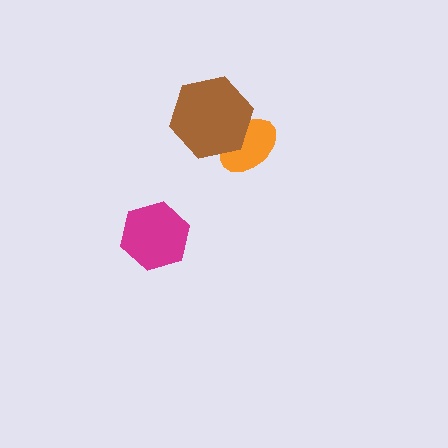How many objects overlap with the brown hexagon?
1 object overlaps with the brown hexagon.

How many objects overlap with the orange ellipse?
1 object overlaps with the orange ellipse.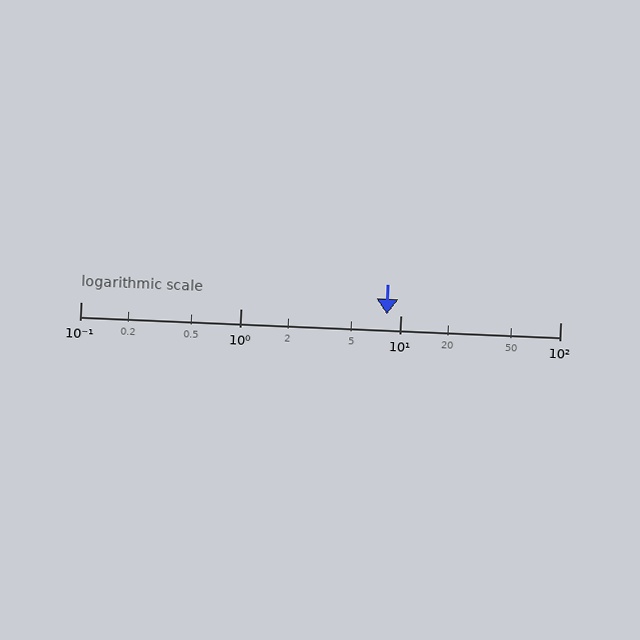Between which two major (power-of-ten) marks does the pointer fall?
The pointer is between 1 and 10.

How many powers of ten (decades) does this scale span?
The scale spans 3 decades, from 0.1 to 100.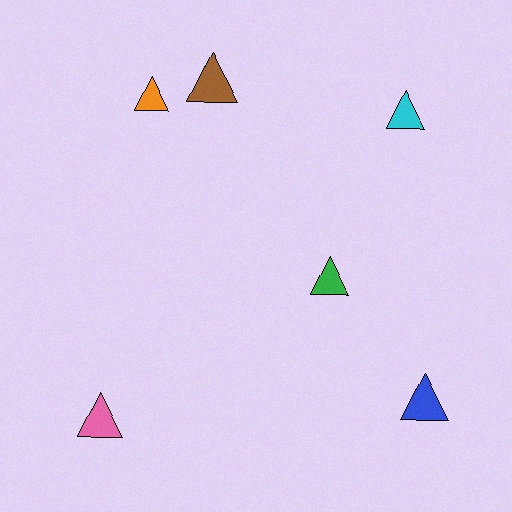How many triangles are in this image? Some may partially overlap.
There are 6 triangles.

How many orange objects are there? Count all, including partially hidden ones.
There is 1 orange object.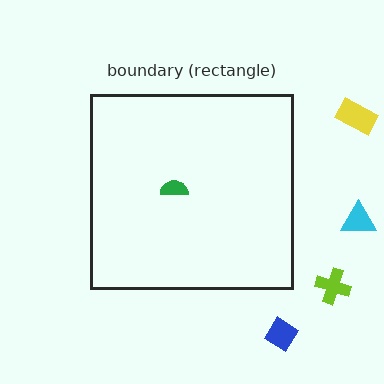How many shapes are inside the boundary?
1 inside, 4 outside.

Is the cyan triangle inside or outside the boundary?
Outside.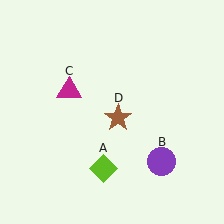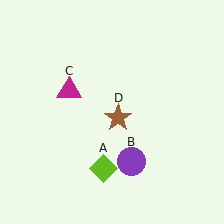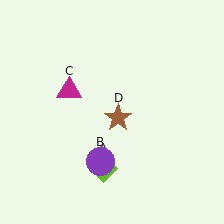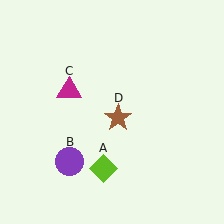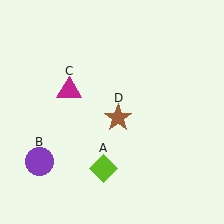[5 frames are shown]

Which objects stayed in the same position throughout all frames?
Lime diamond (object A) and magenta triangle (object C) and brown star (object D) remained stationary.